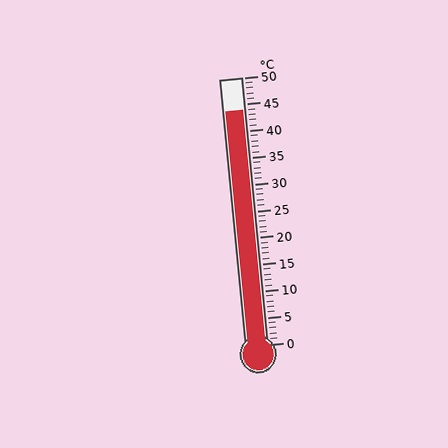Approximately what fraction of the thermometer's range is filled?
The thermometer is filled to approximately 90% of its range.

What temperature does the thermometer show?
The thermometer shows approximately 44°C.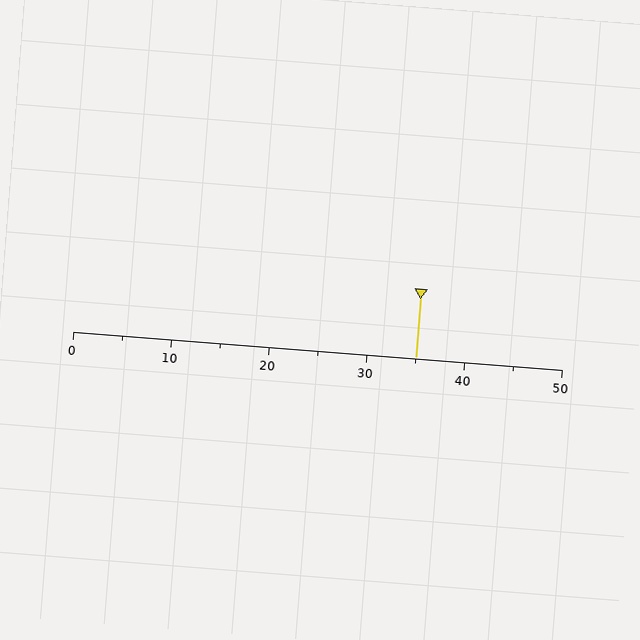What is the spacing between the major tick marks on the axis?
The major ticks are spaced 10 apart.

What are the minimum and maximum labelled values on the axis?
The axis runs from 0 to 50.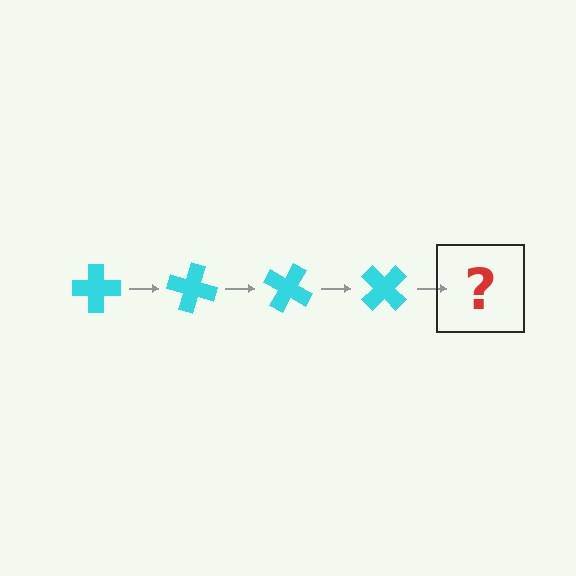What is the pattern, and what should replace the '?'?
The pattern is that the cross rotates 15 degrees each step. The '?' should be a cyan cross rotated 60 degrees.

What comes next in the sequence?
The next element should be a cyan cross rotated 60 degrees.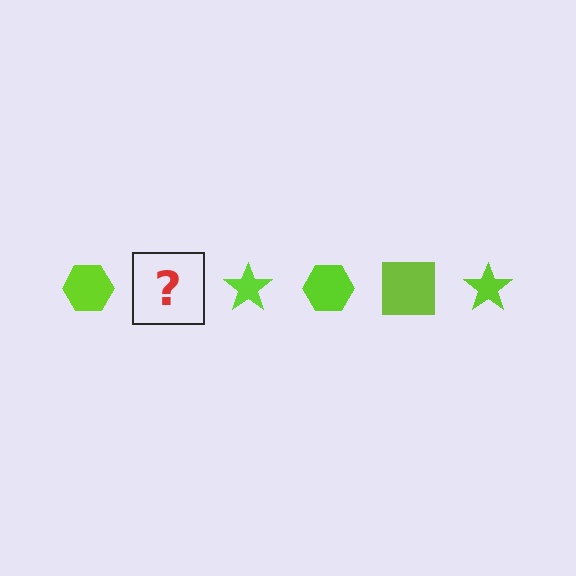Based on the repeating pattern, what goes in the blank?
The blank should be a lime square.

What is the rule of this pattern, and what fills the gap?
The rule is that the pattern cycles through hexagon, square, star shapes in lime. The gap should be filled with a lime square.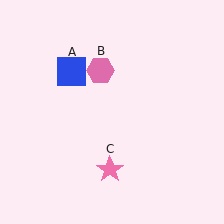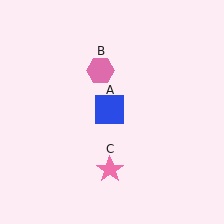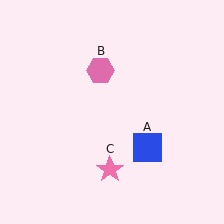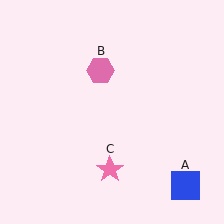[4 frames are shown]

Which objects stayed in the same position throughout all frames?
Pink hexagon (object B) and pink star (object C) remained stationary.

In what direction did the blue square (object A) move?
The blue square (object A) moved down and to the right.